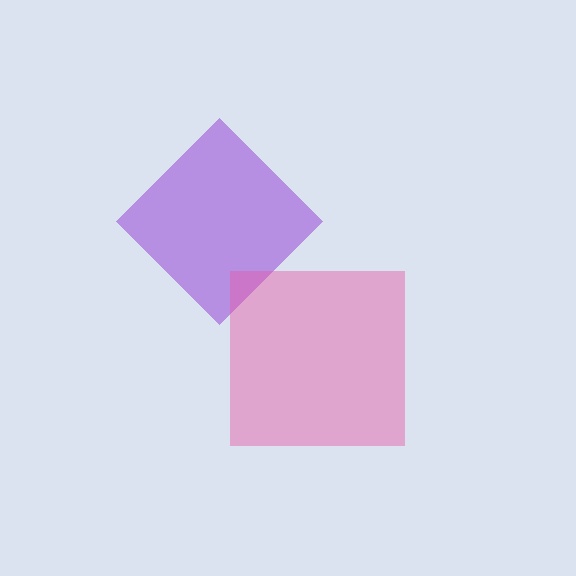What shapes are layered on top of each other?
The layered shapes are: a purple diamond, a pink square.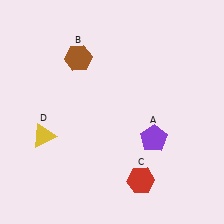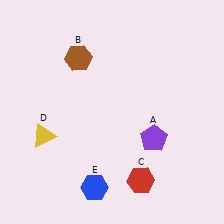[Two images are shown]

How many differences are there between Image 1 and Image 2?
There is 1 difference between the two images.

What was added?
A blue hexagon (E) was added in Image 2.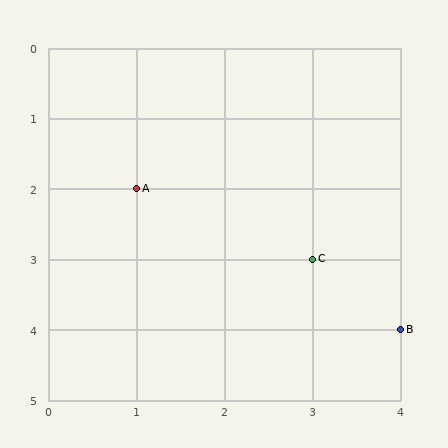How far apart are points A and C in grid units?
Points A and C are 2 columns and 1 row apart (about 2.2 grid units diagonally).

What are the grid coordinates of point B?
Point B is at grid coordinates (4, 4).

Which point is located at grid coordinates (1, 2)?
Point A is at (1, 2).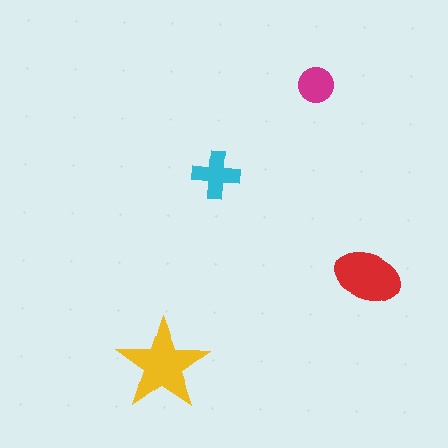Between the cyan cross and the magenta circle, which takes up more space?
The cyan cross.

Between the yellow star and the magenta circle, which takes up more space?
The yellow star.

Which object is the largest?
The yellow star.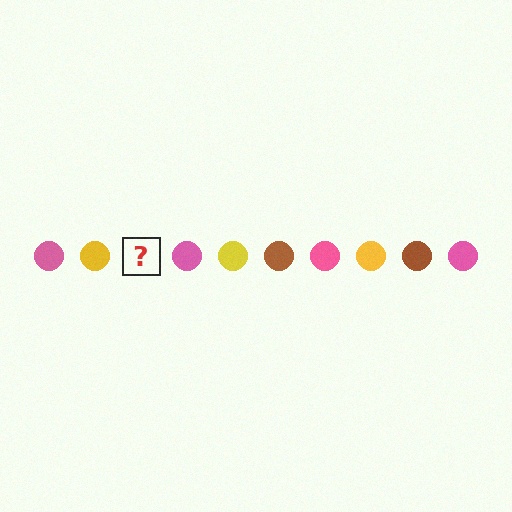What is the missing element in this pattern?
The missing element is a brown circle.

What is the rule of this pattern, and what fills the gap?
The rule is that the pattern cycles through pink, yellow, brown circles. The gap should be filled with a brown circle.